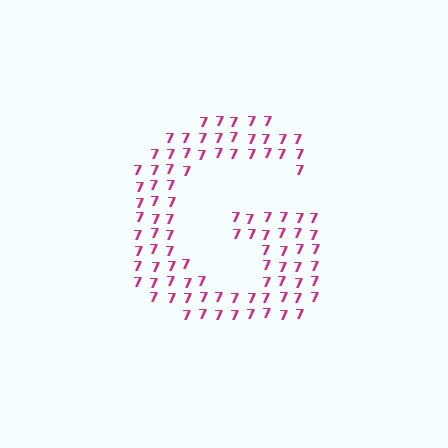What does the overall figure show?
The overall figure shows the letter G.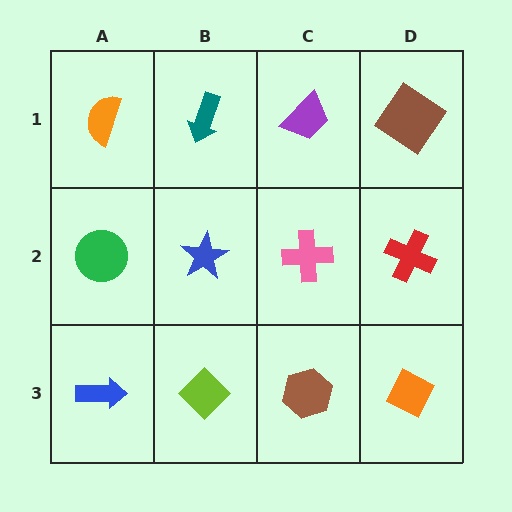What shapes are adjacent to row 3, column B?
A blue star (row 2, column B), a blue arrow (row 3, column A), a brown hexagon (row 3, column C).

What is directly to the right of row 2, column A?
A blue star.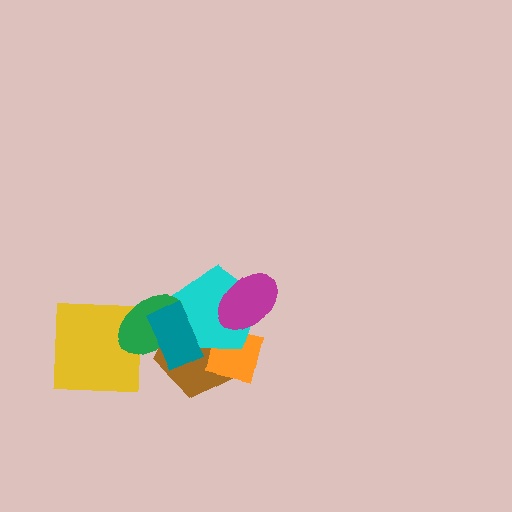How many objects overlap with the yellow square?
1 object overlaps with the yellow square.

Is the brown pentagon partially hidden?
Yes, it is partially covered by another shape.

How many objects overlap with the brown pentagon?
5 objects overlap with the brown pentagon.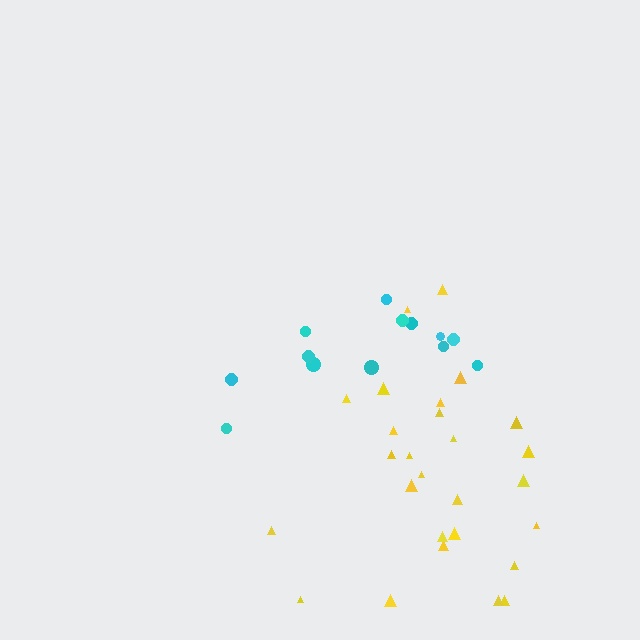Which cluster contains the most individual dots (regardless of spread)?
Yellow (27).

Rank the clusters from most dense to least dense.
yellow, cyan.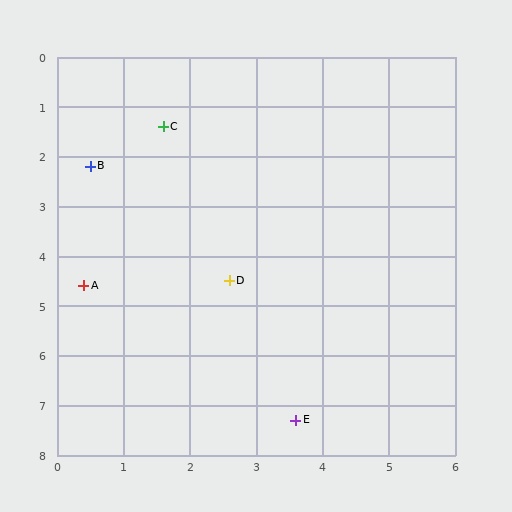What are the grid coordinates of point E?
Point E is at approximately (3.6, 7.3).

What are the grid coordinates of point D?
Point D is at approximately (2.6, 4.5).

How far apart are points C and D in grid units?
Points C and D are about 3.3 grid units apart.